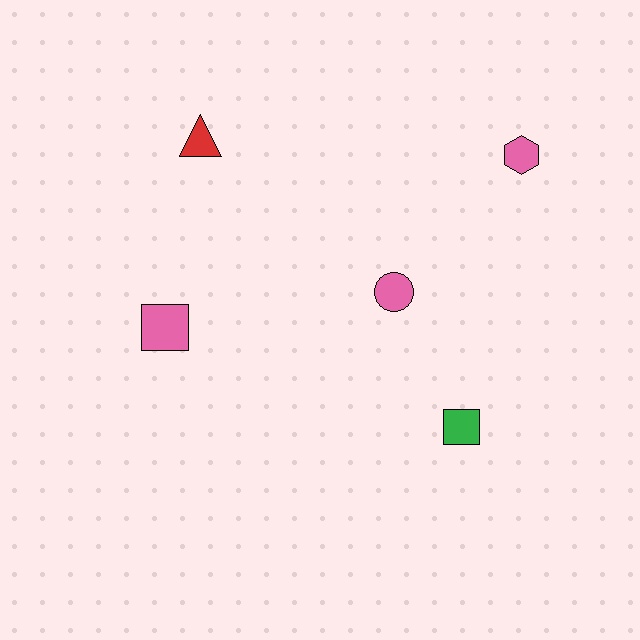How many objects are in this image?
There are 5 objects.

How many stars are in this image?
There are no stars.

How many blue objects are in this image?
There are no blue objects.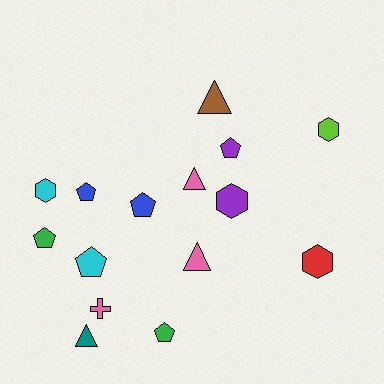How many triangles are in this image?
There are 4 triangles.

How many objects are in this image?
There are 15 objects.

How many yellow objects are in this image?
There are no yellow objects.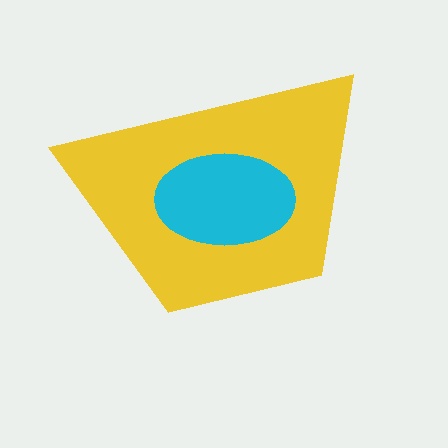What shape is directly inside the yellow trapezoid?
The cyan ellipse.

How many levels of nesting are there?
2.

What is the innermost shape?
The cyan ellipse.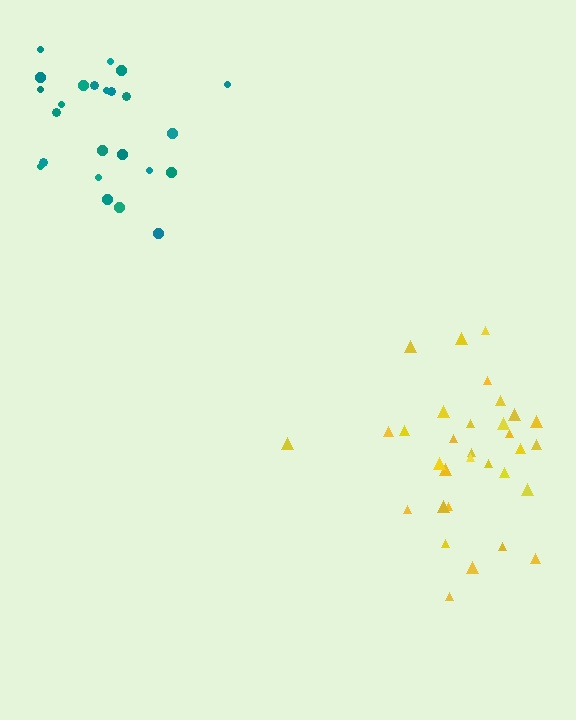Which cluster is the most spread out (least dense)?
Yellow.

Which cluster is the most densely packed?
Teal.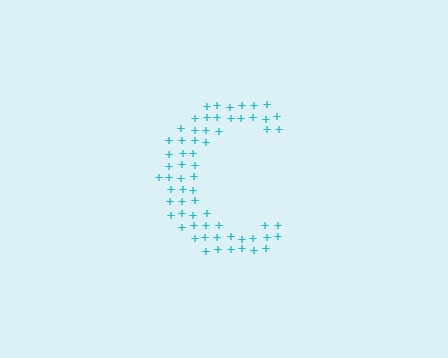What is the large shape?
The large shape is the letter C.